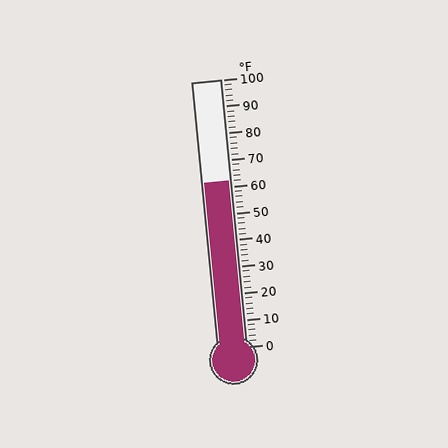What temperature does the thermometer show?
The thermometer shows approximately 62°F.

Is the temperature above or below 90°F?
The temperature is below 90°F.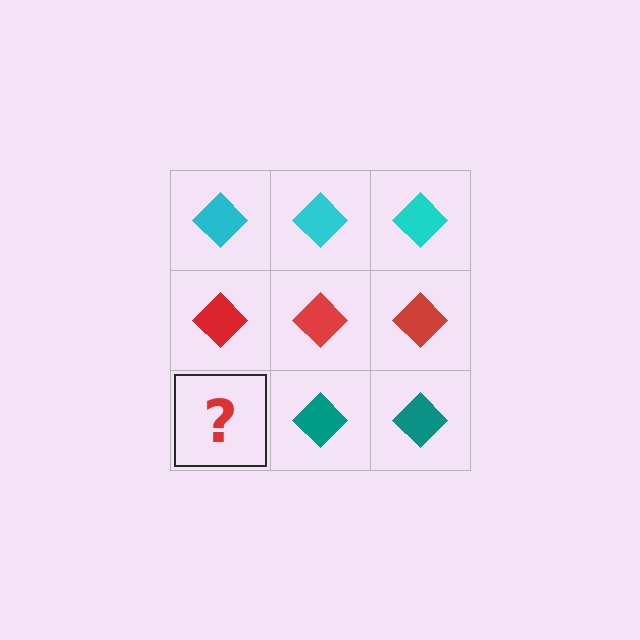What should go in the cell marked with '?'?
The missing cell should contain a teal diamond.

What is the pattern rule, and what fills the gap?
The rule is that each row has a consistent color. The gap should be filled with a teal diamond.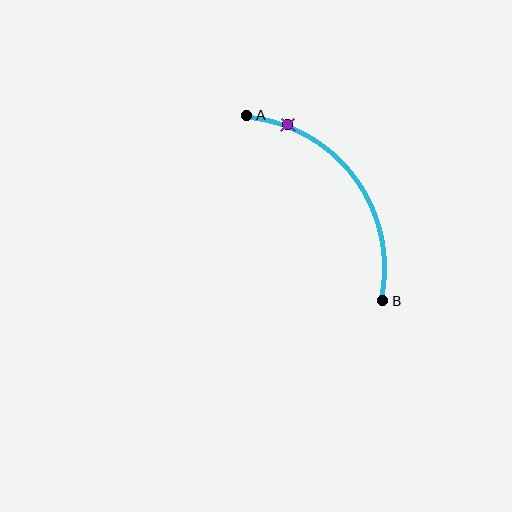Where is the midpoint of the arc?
The arc midpoint is the point on the curve farthest from the straight line joining A and B. It sits above and to the right of that line.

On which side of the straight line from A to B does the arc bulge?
The arc bulges above and to the right of the straight line connecting A and B.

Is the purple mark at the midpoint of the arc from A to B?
No. The purple mark lies on the arc but is closer to endpoint A. The arc midpoint would be at the point on the curve equidistant along the arc from both A and B.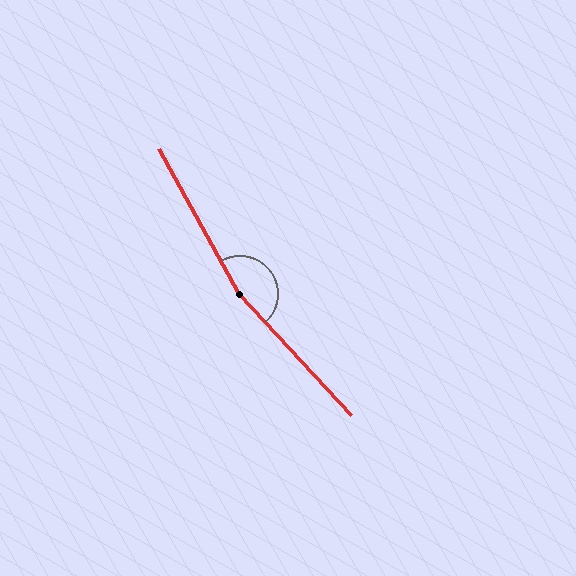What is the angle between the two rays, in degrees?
Approximately 167 degrees.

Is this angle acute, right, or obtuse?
It is obtuse.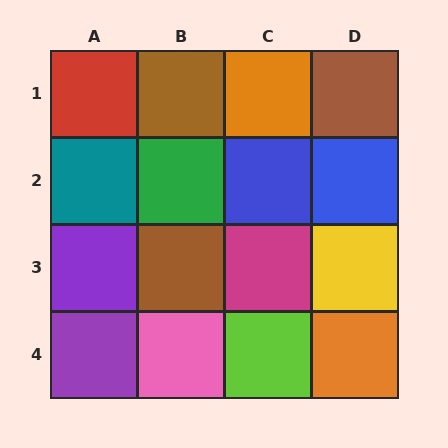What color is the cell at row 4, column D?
Orange.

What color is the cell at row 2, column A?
Teal.